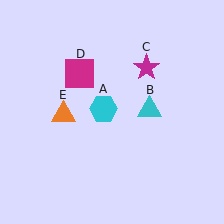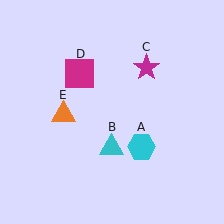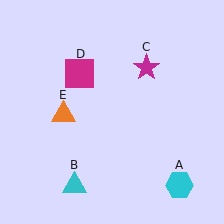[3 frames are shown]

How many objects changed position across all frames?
2 objects changed position: cyan hexagon (object A), cyan triangle (object B).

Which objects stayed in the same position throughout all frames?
Magenta star (object C) and magenta square (object D) and orange triangle (object E) remained stationary.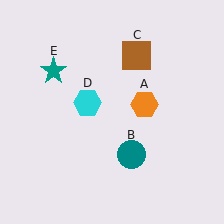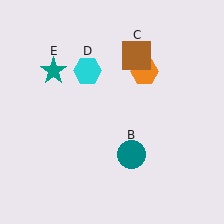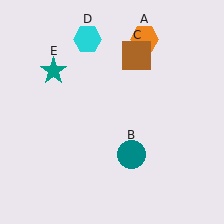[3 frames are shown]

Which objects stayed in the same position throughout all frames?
Teal circle (object B) and brown square (object C) and teal star (object E) remained stationary.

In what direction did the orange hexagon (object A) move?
The orange hexagon (object A) moved up.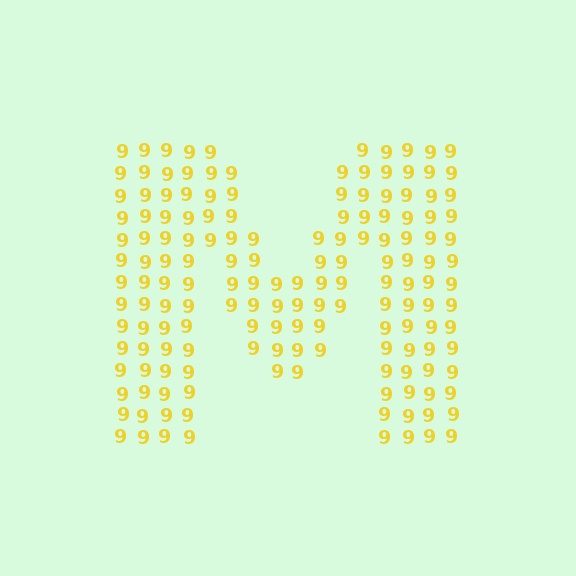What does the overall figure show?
The overall figure shows the letter M.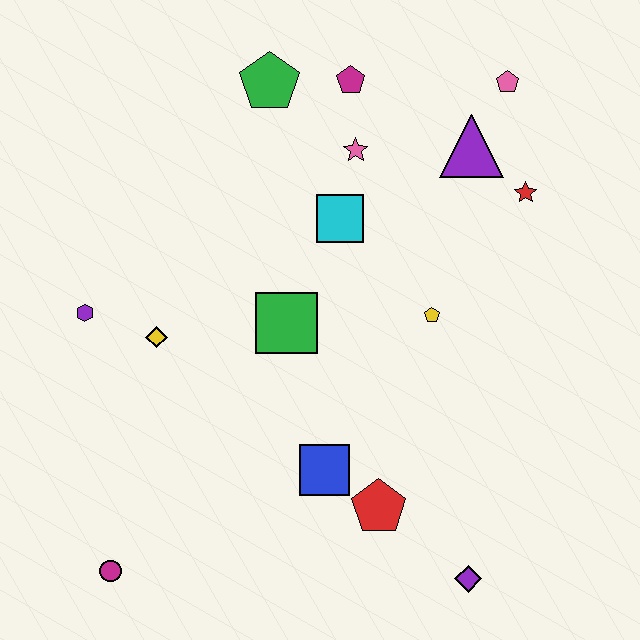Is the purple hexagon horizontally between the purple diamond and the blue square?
No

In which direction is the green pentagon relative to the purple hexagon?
The green pentagon is above the purple hexagon.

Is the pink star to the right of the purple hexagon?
Yes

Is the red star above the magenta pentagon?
No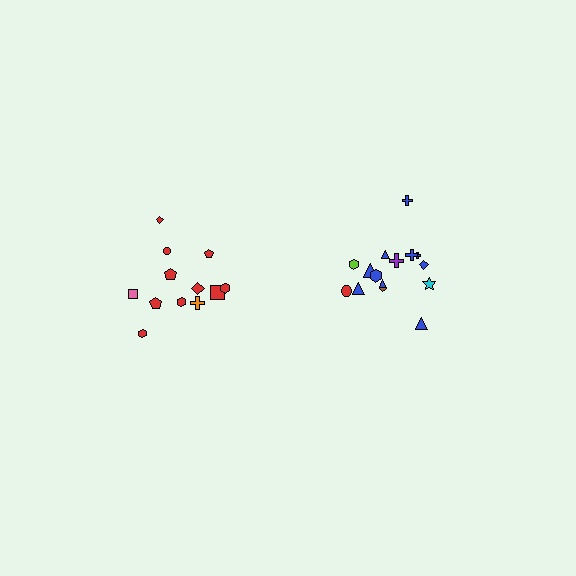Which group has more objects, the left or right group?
The right group.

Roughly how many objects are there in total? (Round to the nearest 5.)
Roughly 25 objects in total.